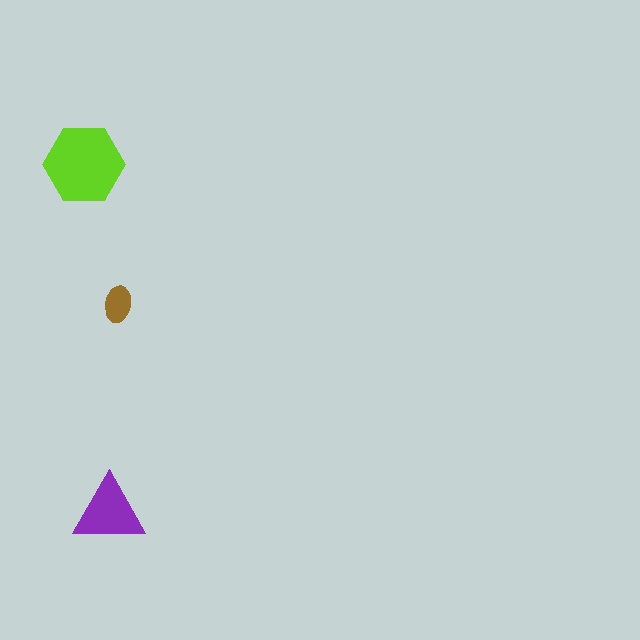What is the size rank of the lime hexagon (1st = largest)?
1st.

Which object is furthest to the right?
The brown ellipse is rightmost.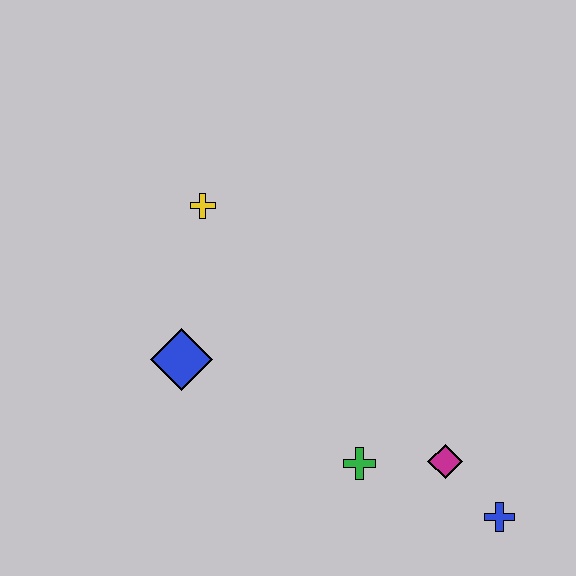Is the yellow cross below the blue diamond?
No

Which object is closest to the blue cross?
The magenta diamond is closest to the blue cross.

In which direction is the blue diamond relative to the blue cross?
The blue diamond is to the left of the blue cross.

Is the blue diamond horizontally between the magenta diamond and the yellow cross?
No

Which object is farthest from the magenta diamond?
The yellow cross is farthest from the magenta diamond.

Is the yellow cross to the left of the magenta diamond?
Yes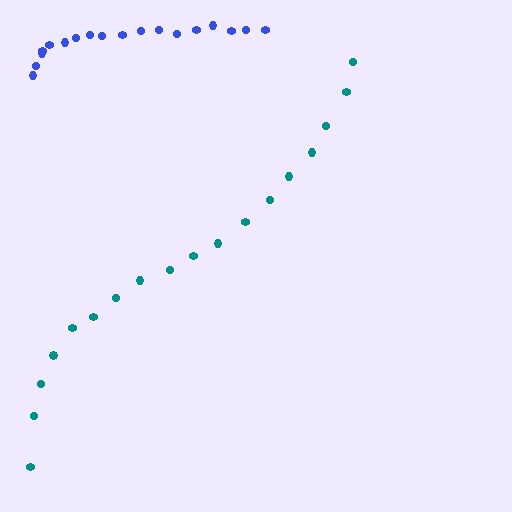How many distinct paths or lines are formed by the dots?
There are 2 distinct paths.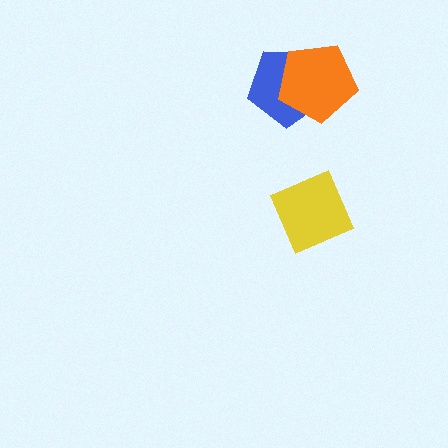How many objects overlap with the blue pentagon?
1 object overlaps with the blue pentagon.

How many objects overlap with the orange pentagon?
1 object overlaps with the orange pentagon.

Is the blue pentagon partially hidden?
Yes, it is partially covered by another shape.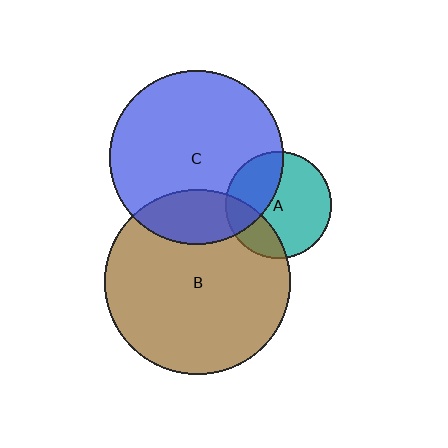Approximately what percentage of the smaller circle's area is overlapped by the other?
Approximately 20%.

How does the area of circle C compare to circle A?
Approximately 2.7 times.